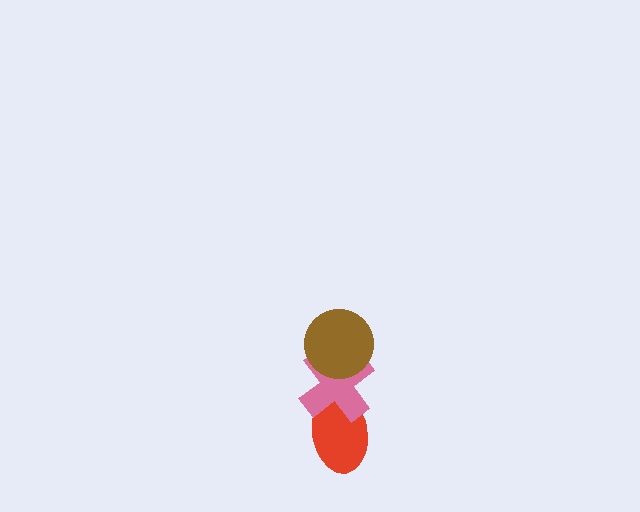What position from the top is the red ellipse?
The red ellipse is 3rd from the top.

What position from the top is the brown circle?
The brown circle is 1st from the top.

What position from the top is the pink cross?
The pink cross is 2nd from the top.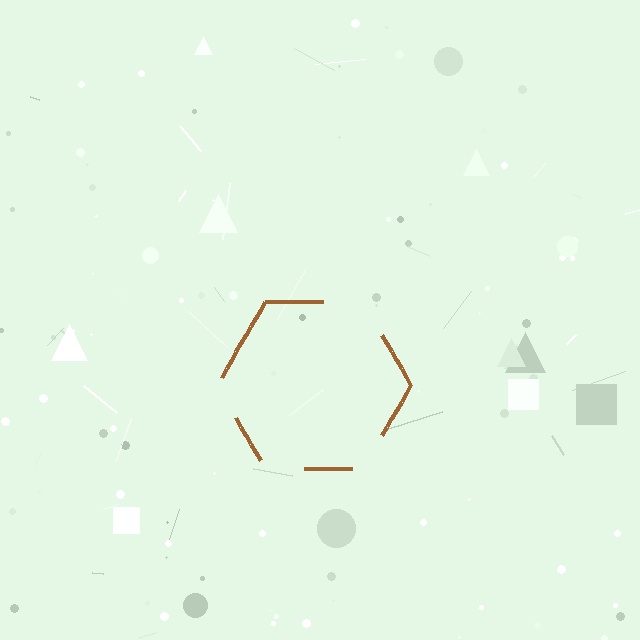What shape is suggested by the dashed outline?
The dashed outline suggests a hexagon.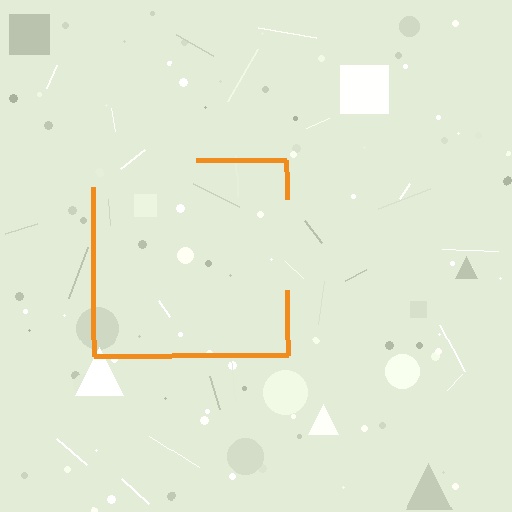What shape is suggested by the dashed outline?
The dashed outline suggests a square.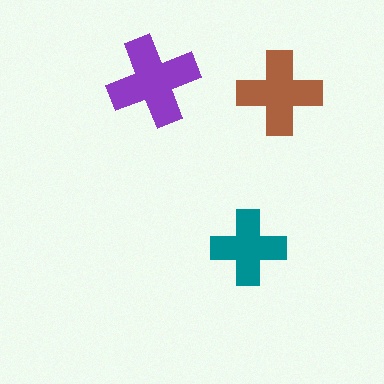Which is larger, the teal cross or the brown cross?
The brown one.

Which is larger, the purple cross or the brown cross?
The purple one.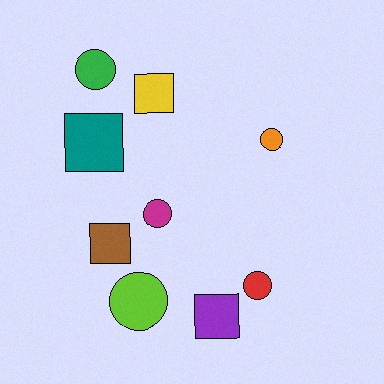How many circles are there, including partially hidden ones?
There are 5 circles.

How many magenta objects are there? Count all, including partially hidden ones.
There is 1 magenta object.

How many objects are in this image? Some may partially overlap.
There are 9 objects.